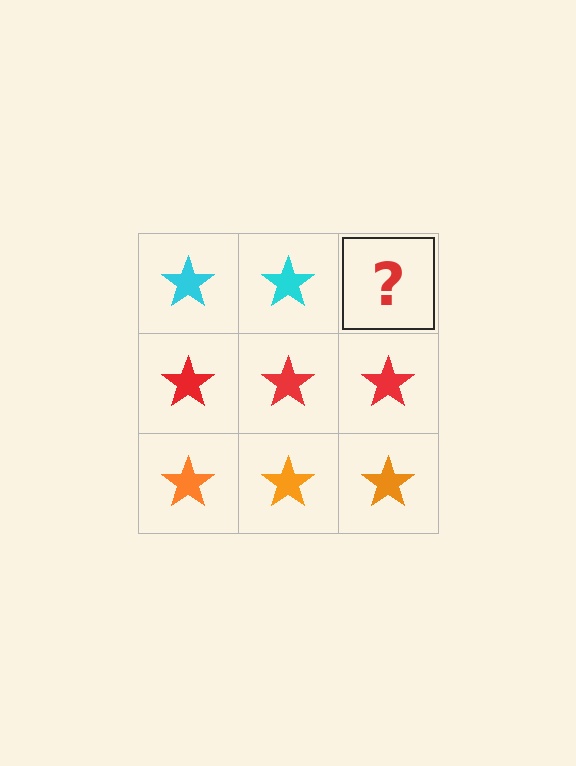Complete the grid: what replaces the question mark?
The question mark should be replaced with a cyan star.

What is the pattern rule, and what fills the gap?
The rule is that each row has a consistent color. The gap should be filled with a cyan star.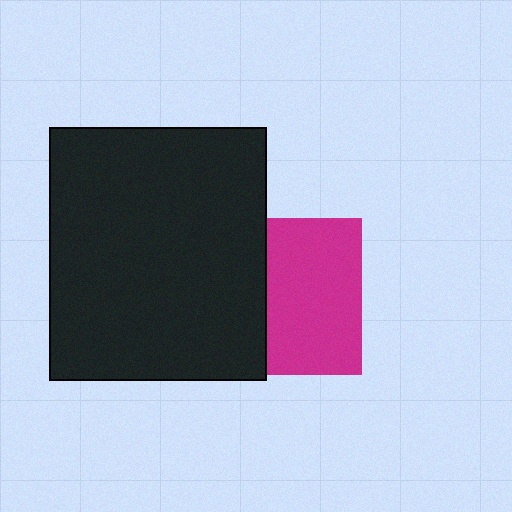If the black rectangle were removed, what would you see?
You would see the complete magenta square.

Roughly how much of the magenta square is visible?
About half of it is visible (roughly 60%).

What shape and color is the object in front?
The object in front is a black rectangle.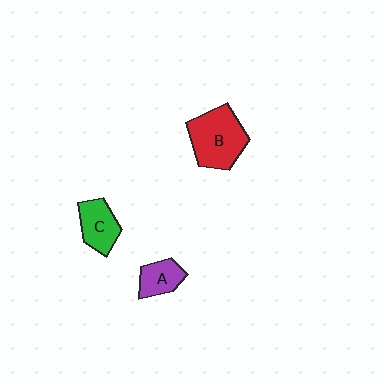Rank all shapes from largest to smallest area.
From largest to smallest: B (red), C (green), A (purple).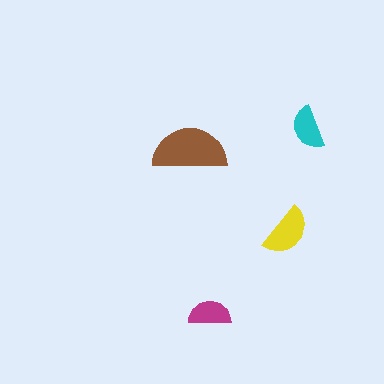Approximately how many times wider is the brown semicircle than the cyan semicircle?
About 1.5 times wider.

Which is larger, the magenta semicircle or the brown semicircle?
The brown one.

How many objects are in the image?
There are 4 objects in the image.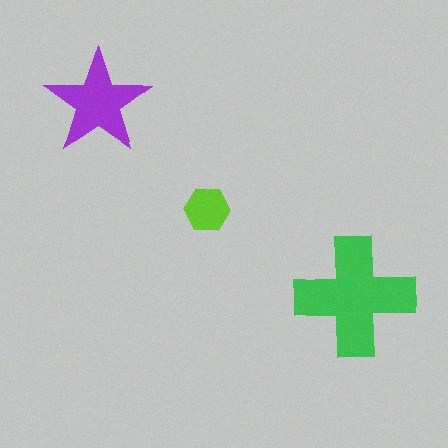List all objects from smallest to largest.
The lime hexagon, the purple star, the green cross.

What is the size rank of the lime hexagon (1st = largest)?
3rd.